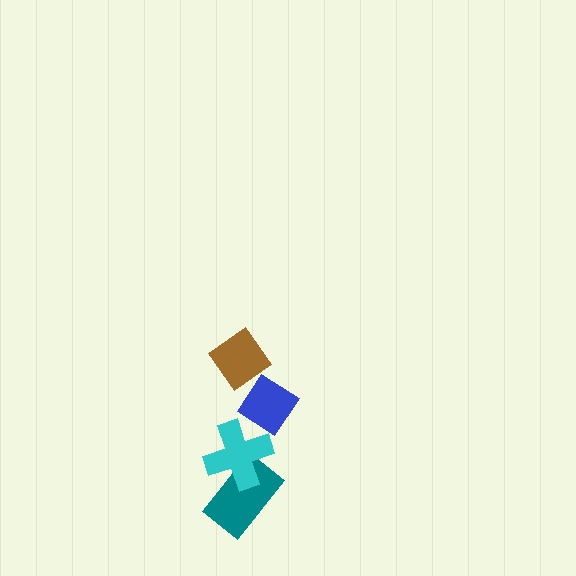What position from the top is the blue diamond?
The blue diamond is 2nd from the top.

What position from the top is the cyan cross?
The cyan cross is 3rd from the top.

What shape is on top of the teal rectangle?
The cyan cross is on top of the teal rectangle.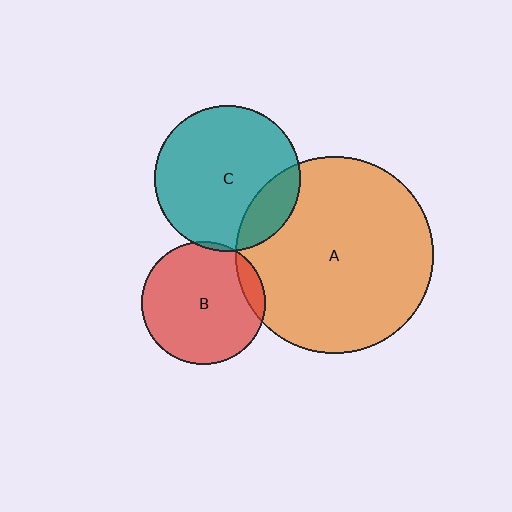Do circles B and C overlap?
Yes.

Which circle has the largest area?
Circle A (orange).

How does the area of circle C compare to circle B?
Approximately 1.4 times.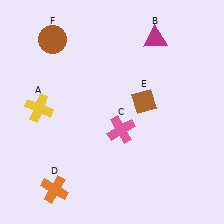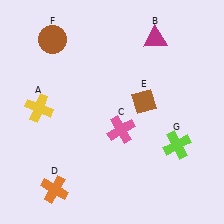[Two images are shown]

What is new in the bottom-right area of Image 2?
A lime cross (G) was added in the bottom-right area of Image 2.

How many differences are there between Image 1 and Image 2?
There is 1 difference between the two images.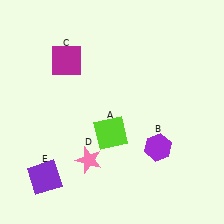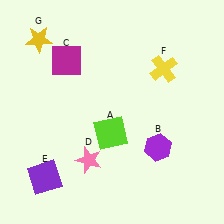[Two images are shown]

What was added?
A yellow cross (F), a yellow star (G) were added in Image 2.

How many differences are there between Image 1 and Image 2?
There are 2 differences between the two images.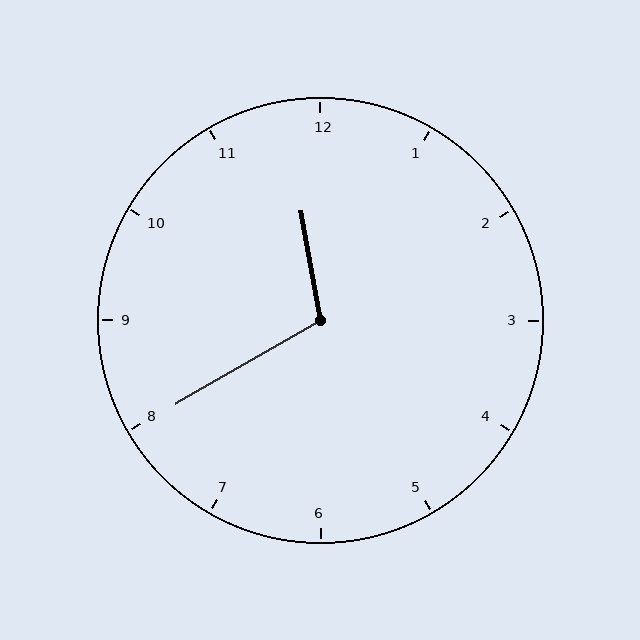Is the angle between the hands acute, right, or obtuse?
It is obtuse.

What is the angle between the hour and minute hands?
Approximately 110 degrees.